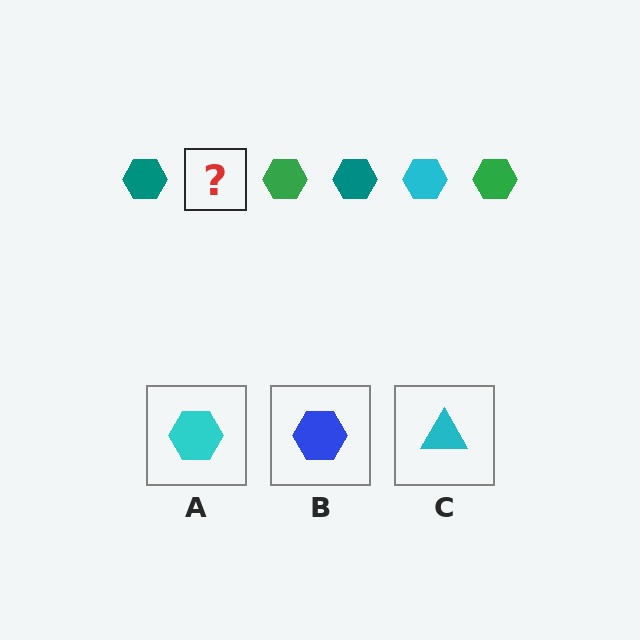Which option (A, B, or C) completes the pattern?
A.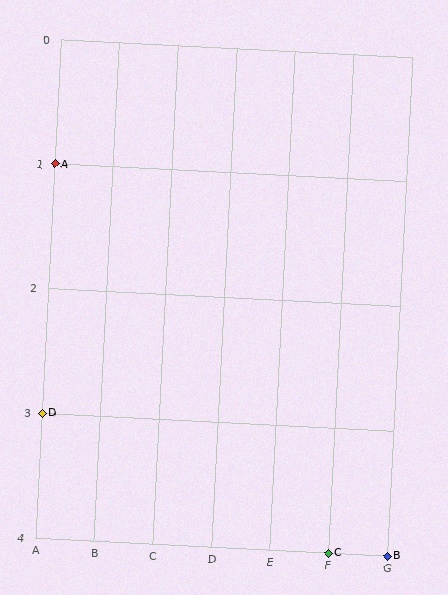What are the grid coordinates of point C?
Point C is at grid coordinates (F, 4).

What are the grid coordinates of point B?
Point B is at grid coordinates (G, 4).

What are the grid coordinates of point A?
Point A is at grid coordinates (A, 1).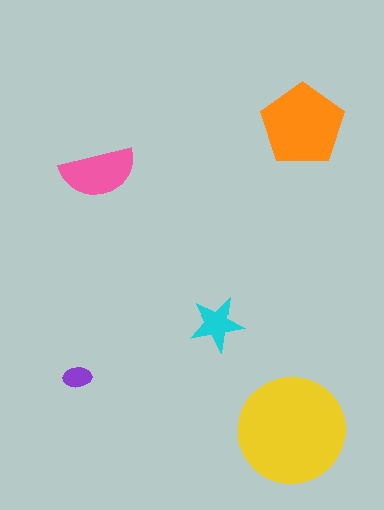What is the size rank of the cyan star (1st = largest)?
4th.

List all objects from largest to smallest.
The yellow circle, the orange pentagon, the pink semicircle, the cyan star, the purple ellipse.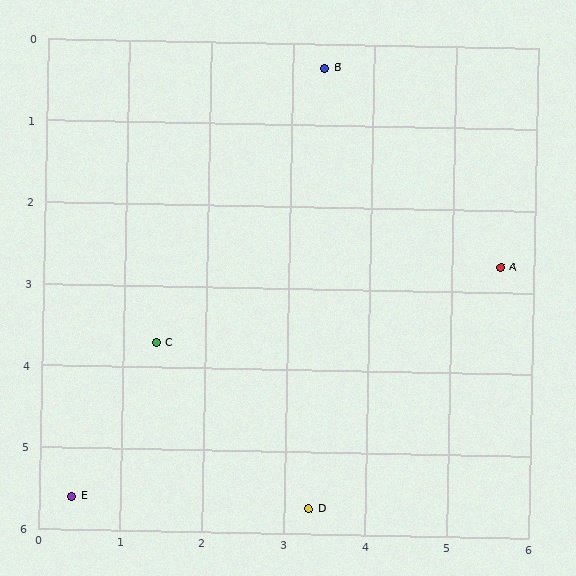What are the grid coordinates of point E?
Point E is at approximately (0.4, 5.6).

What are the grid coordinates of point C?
Point C is at approximately (1.4, 3.7).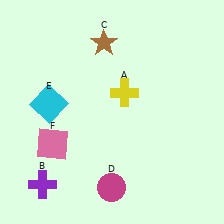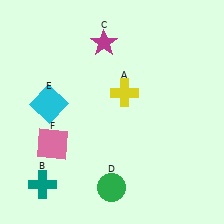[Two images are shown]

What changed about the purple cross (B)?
In Image 1, B is purple. In Image 2, it changed to teal.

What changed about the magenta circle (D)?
In Image 1, D is magenta. In Image 2, it changed to green.